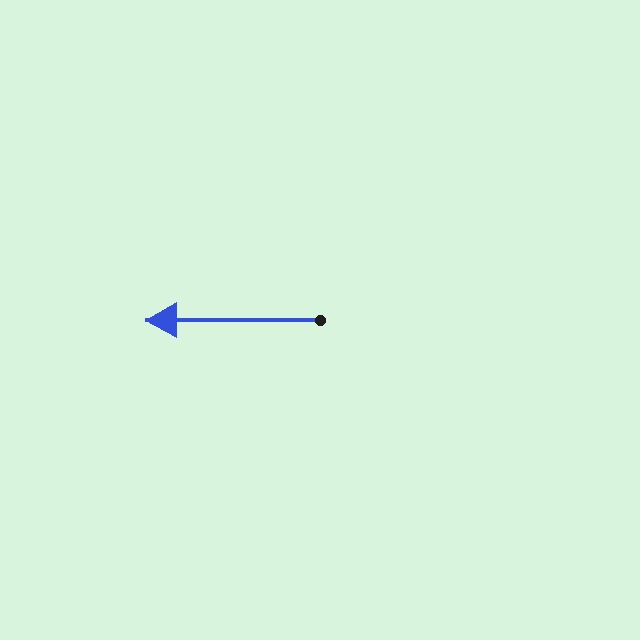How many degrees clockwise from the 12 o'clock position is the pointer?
Approximately 270 degrees.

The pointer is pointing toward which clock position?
Roughly 9 o'clock.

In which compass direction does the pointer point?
West.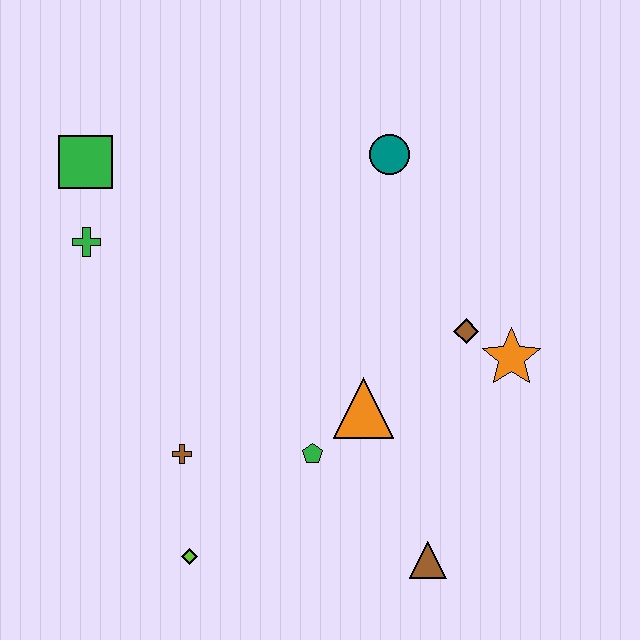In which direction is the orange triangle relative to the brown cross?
The orange triangle is to the right of the brown cross.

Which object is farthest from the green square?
The brown triangle is farthest from the green square.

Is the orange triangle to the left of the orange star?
Yes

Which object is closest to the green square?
The green cross is closest to the green square.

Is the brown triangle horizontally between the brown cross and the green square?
No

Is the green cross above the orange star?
Yes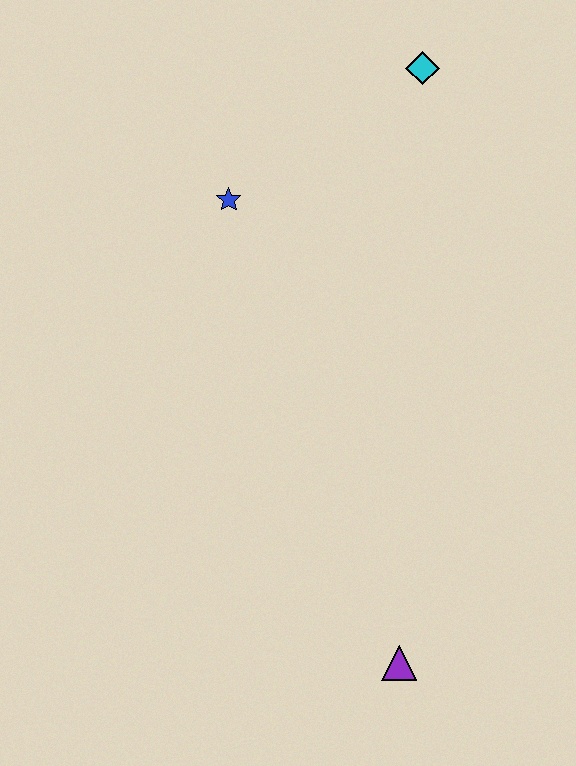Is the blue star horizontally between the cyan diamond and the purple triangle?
No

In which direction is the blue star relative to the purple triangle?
The blue star is above the purple triangle.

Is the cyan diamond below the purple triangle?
No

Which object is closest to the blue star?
The cyan diamond is closest to the blue star.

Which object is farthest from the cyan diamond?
The purple triangle is farthest from the cyan diamond.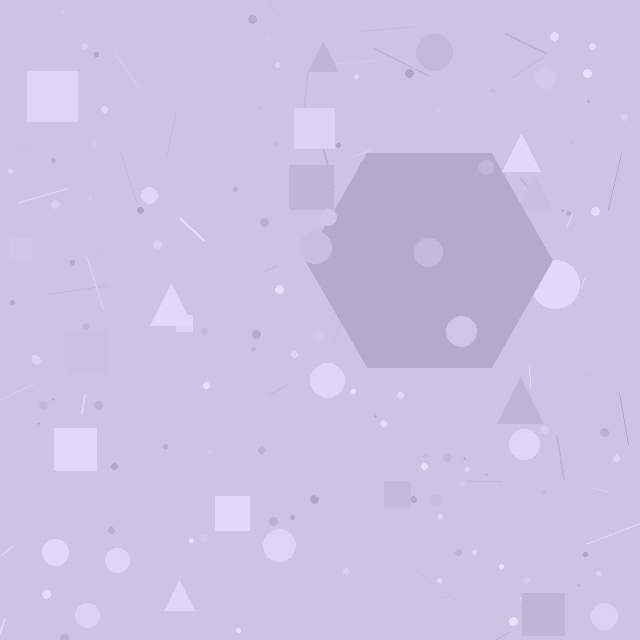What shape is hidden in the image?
A hexagon is hidden in the image.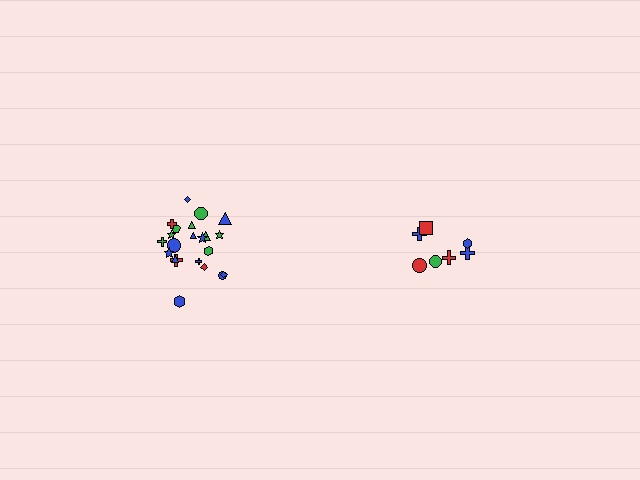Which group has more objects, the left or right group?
The left group.